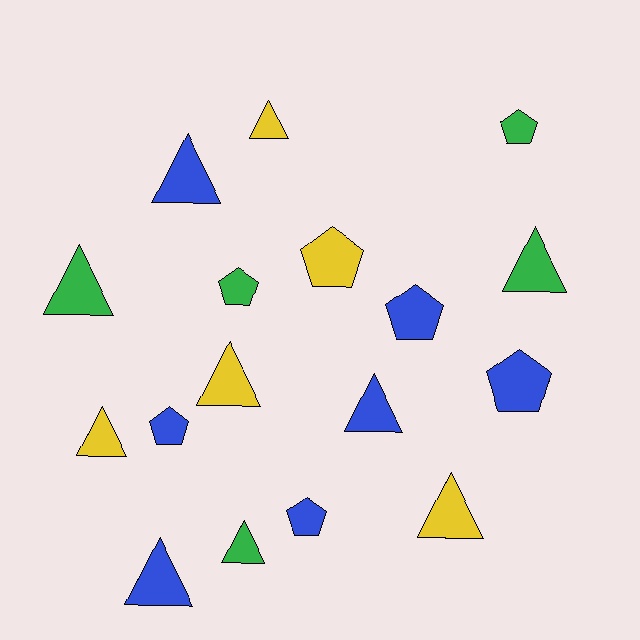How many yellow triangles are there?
There are 4 yellow triangles.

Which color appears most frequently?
Blue, with 7 objects.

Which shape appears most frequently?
Triangle, with 10 objects.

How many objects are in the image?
There are 17 objects.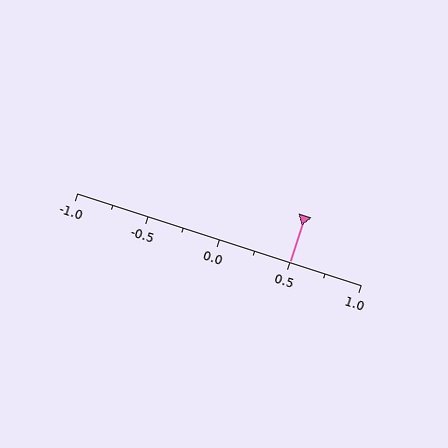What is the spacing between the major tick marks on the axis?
The major ticks are spaced 0.5 apart.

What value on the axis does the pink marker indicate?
The marker indicates approximately 0.5.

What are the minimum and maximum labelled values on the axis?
The axis runs from -1.0 to 1.0.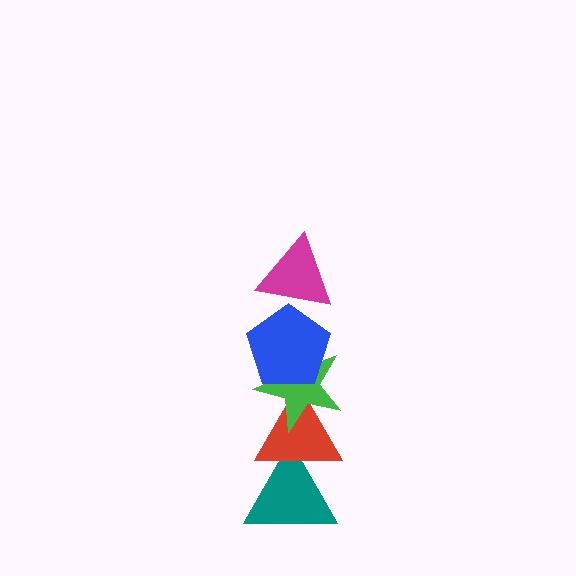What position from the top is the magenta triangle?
The magenta triangle is 1st from the top.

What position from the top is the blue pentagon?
The blue pentagon is 2nd from the top.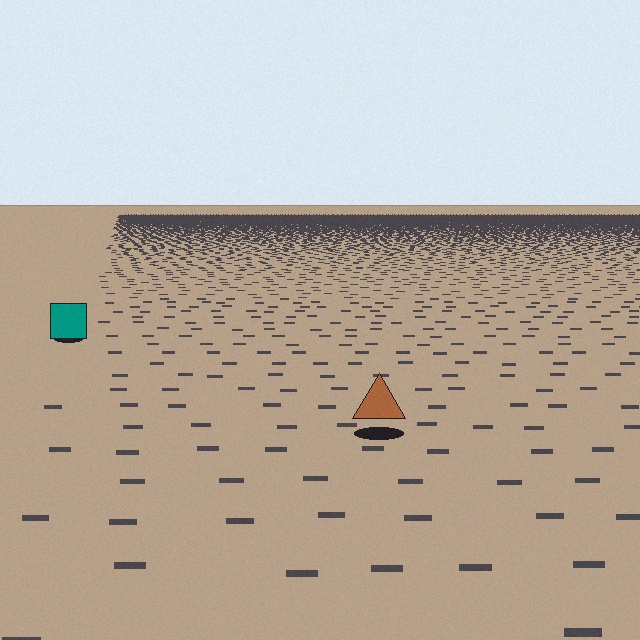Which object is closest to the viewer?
The brown triangle is closest. The texture marks near it are larger and more spread out.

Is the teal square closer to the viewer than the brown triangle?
No. The brown triangle is closer — you can tell from the texture gradient: the ground texture is coarser near it.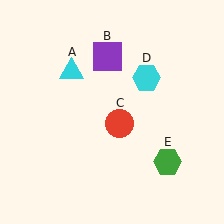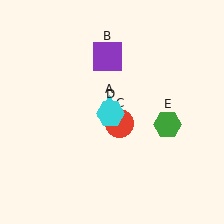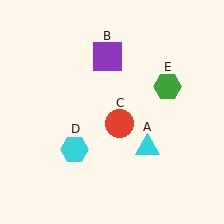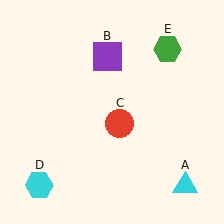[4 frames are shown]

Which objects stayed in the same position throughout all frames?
Purple square (object B) and red circle (object C) remained stationary.